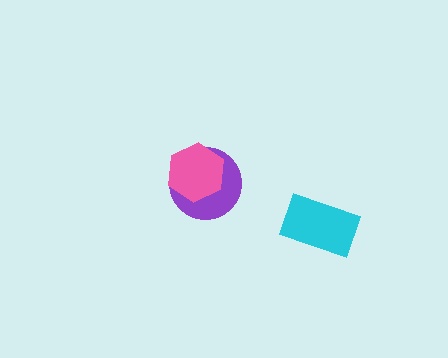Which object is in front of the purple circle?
The pink hexagon is in front of the purple circle.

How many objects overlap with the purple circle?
1 object overlaps with the purple circle.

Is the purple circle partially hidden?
Yes, it is partially covered by another shape.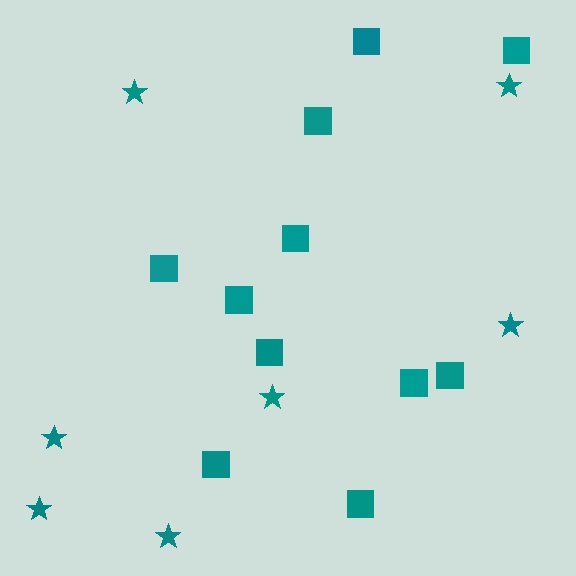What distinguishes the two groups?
There are 2 groups: one group of squares (11) and one group of stars (7).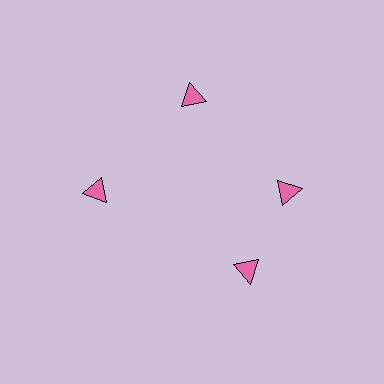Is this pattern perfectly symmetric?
No. The 4 pink triangles are arranged in a ring, but one element near the 6 o'clock position is rotated out of alignment along the ring, breaking the 4-fold rotational symmetry.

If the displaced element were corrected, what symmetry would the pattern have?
It would have 4-fold rotational symmetry — the pattern would map onto itself every 90 degrees.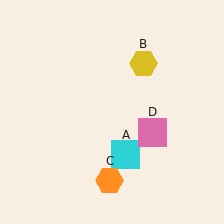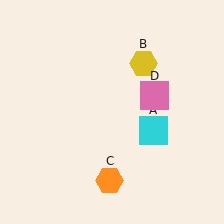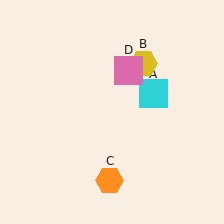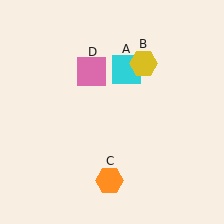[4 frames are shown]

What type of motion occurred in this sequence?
The cyan square (object A), pink square (object D) rotated counterclockwise around the center of the scene.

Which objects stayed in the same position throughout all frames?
Yellow hexagon (object B) and orange hexagon (object C) remained stationary.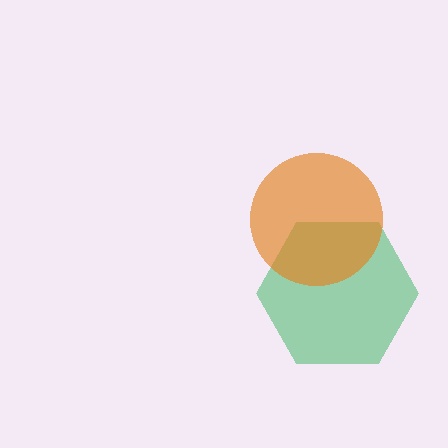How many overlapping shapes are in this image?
There are 2 overlapping shapes in the image.